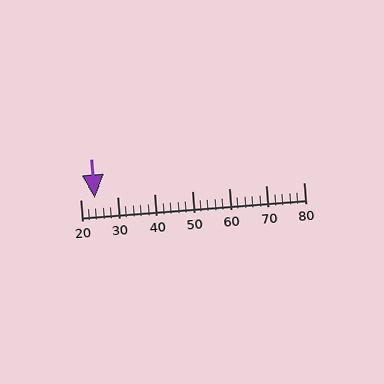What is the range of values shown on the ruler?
The ruler shows values from 20 to 80.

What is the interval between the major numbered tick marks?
The major tick marks are spaced 10 units apart.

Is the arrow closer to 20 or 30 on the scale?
The arrow is closer to 20.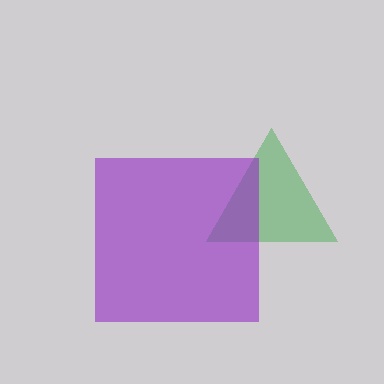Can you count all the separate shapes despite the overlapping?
Yes, there are 2 separate shapes.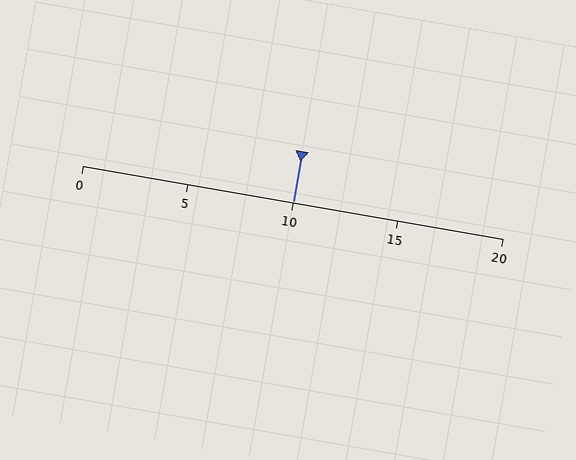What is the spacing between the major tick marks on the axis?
The major ticks are spaced 5 apart.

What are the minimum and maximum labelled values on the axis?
The axis runs from 0 to 20.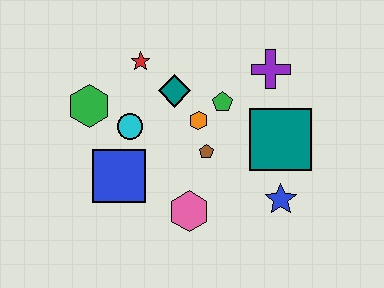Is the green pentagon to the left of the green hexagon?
No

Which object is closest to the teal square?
The blue star is closest to the teal square.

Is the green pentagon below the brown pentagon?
No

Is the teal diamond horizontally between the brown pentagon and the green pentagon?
No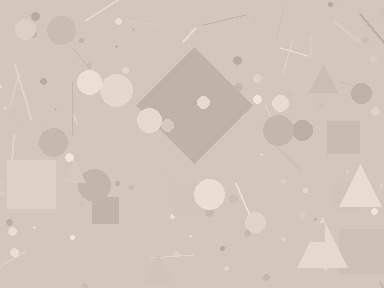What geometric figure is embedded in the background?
A diamond is embedded in the background.